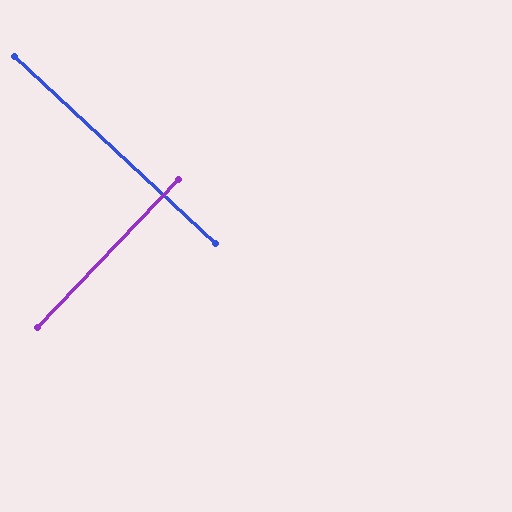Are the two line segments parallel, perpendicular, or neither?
Perpendicular — they meet at approximately 89°.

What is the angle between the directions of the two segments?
Approximately 89 degrees.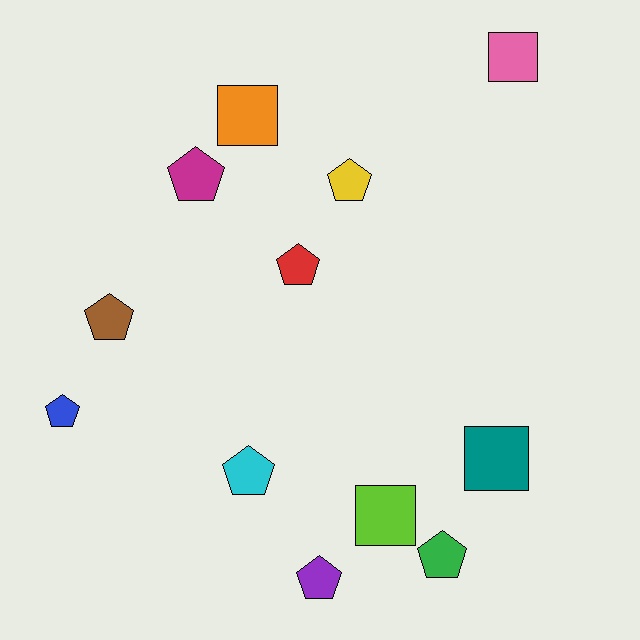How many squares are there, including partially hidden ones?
There are 4 squares.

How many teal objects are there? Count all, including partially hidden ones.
There is 1 teal object.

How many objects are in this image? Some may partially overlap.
There are 12 objects.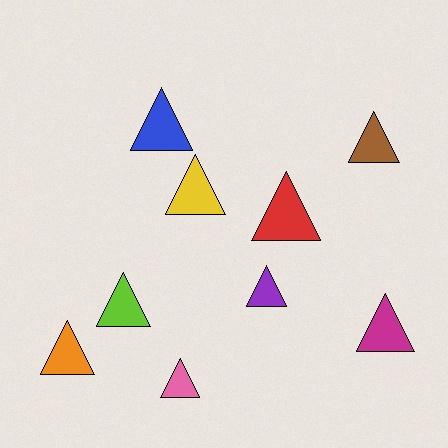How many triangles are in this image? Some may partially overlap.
There are 9 triangles.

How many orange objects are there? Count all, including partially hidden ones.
There is 1 orange object.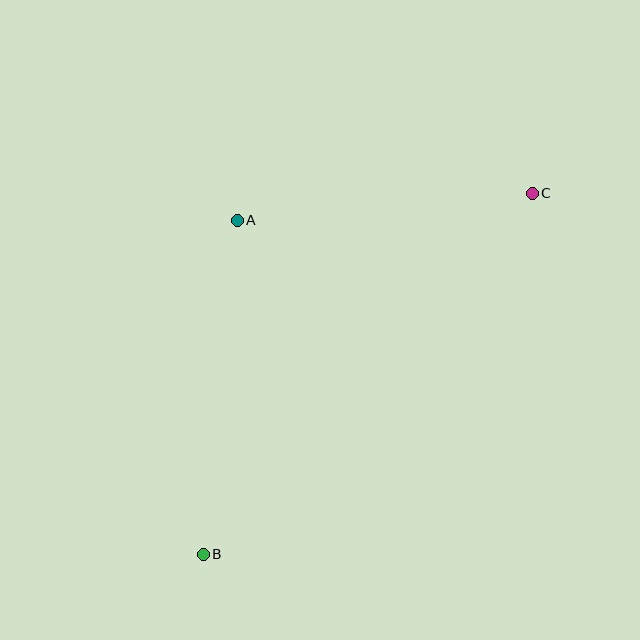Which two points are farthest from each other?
Points B and C are farthest from each other.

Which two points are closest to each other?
Points A and C are closest to each other.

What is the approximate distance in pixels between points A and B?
The distance between A and B is approximately 336 pixels.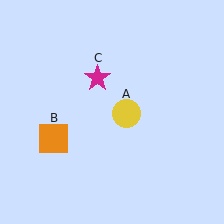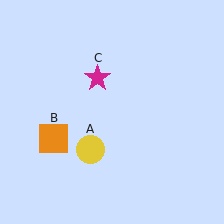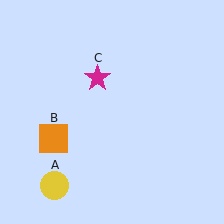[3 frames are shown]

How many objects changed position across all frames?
1 object changed position: yellow circle (object A).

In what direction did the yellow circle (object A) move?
The yellow circle (object A) moved down and to the left.